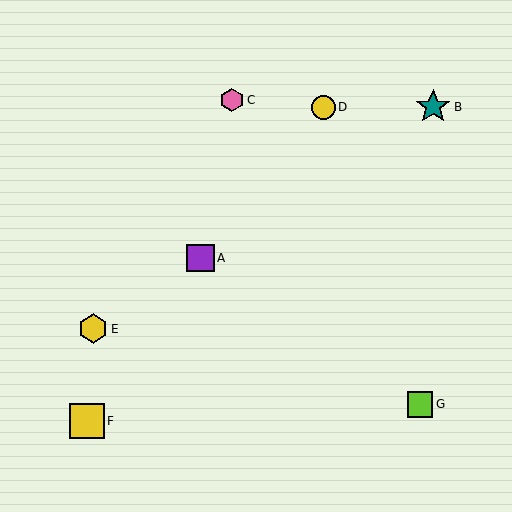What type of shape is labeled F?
Shape F is a yellow square.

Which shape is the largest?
The yellow square (labeled F) is the largest.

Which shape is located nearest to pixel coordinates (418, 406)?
The lime square (labeled G) at (420, 404) is nearest to that location.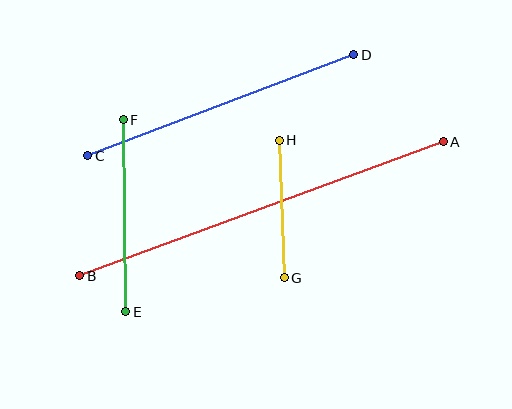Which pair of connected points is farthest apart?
Points A and B are farthest apart.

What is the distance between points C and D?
The distance is approximately 285 pixels.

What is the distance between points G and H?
The distance is approximately 138 pixels.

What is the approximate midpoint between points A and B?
The midpoint is at approximately (262, 209) pixels.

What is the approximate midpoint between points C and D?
The midpoint is at approximately (221, 105) pixels.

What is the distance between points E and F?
The distance is approximately 192 pixels.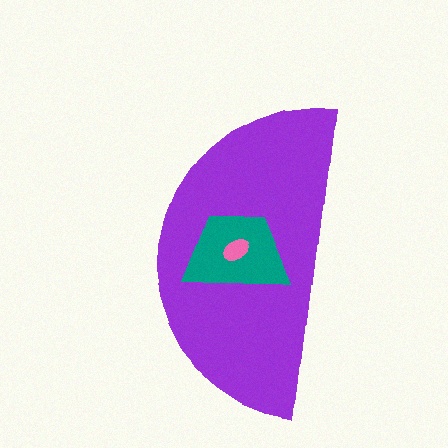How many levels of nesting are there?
3.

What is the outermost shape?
The purple semicircle.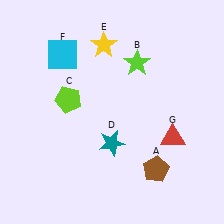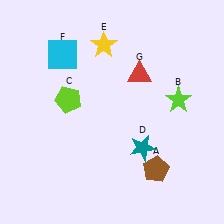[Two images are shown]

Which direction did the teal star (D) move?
The teal star (D) moved right.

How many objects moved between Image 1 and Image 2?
3 objects moved between the two images.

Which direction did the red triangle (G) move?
The red triangle (G) moved up.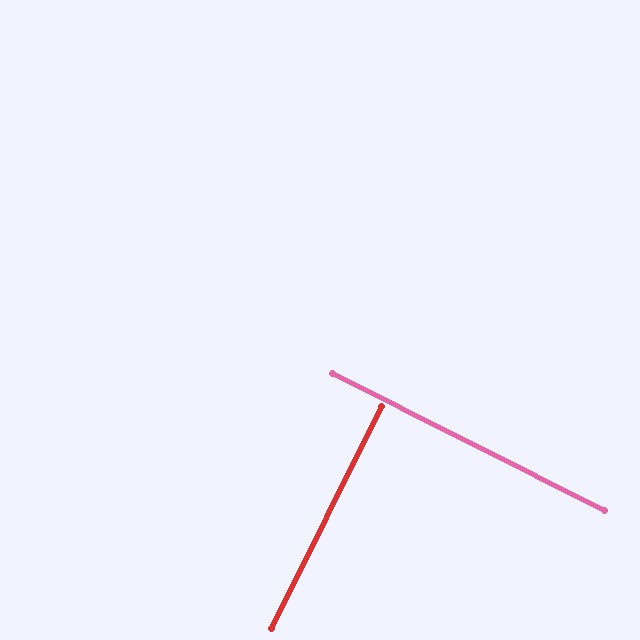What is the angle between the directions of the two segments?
Approximately 90 degrees.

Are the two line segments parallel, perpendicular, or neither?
Perpendicular — they meet at approximately 90°.